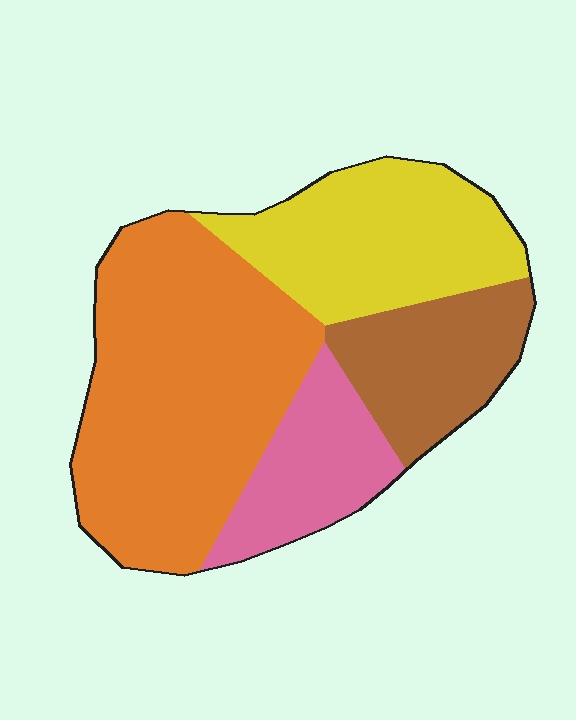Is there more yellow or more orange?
Orange.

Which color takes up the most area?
Orange, at roughly 45%.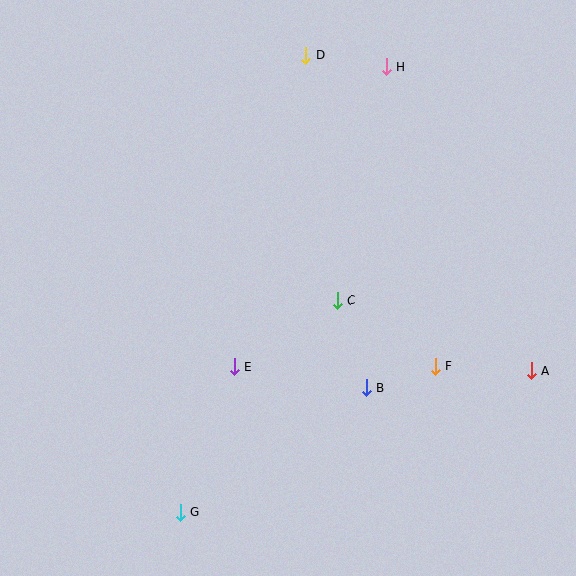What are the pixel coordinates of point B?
Point B is at (366, 388).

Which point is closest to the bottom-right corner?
Point A is closest to the bottom-right corner.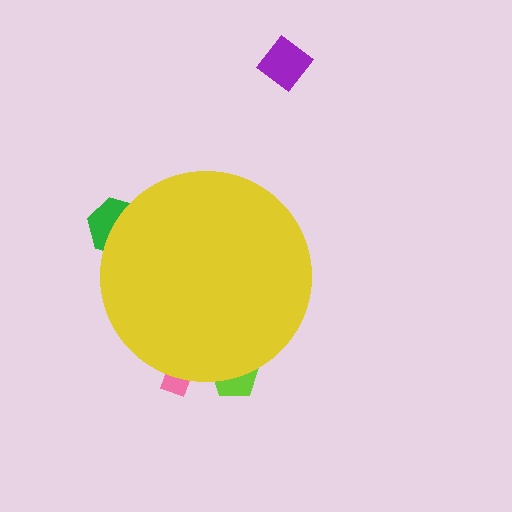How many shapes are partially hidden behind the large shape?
3 shapes are partially hidden.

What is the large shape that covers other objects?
A yellow circle.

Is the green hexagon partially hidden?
Yes, the green hexagon is partially hidden behind the yellow circle.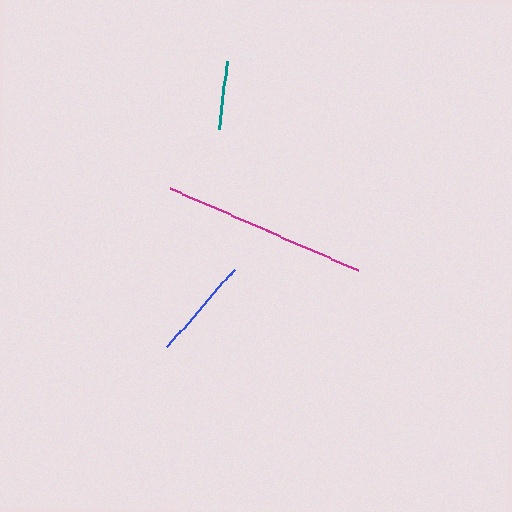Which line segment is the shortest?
The teal line is the shortest at approximately 68 pixels.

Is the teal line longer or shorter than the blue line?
The blue line is longer than the teal line.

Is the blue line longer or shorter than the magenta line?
The magenta line is longer than the blue line.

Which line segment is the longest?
The magenta line is the longest at approximately 205 pixels.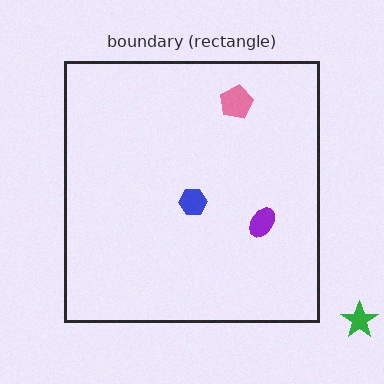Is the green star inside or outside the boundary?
Outside.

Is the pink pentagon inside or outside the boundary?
Inside.